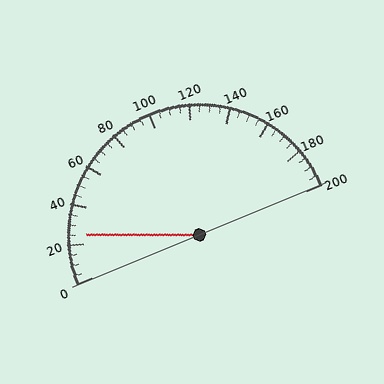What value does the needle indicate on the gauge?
The needle indicates approximately 25.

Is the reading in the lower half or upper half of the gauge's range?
The reading is in the lower half of the range (0 to 200).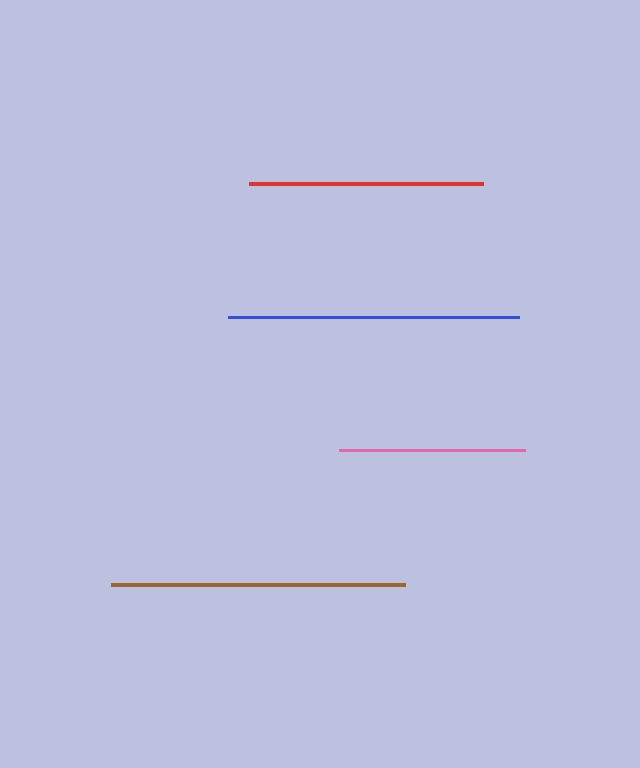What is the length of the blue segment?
The blue segment is approximately 291 pixels long.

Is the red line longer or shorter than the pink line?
The red line is longer than the pink line.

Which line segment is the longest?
The brown line is the longest at approximately 294 pixels.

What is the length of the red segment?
The red segment is approximately 234 pixels long.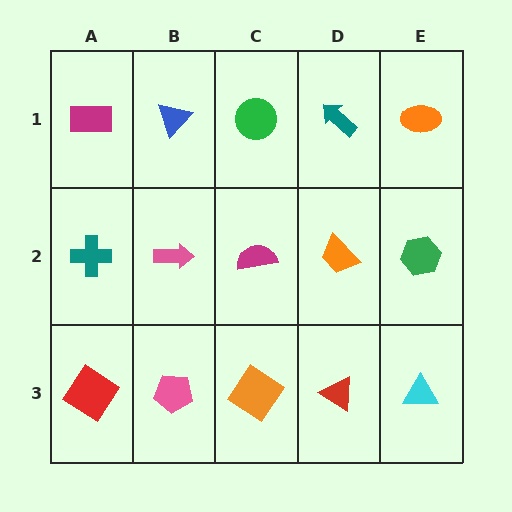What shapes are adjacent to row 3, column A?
A teal cross (row 2, column A), a pink pentagon (row 3, column B).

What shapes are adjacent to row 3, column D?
An orange trapezoid (row 2, column D), an orange diamond (row 3, column C), a cyan triangle (row 3, column E).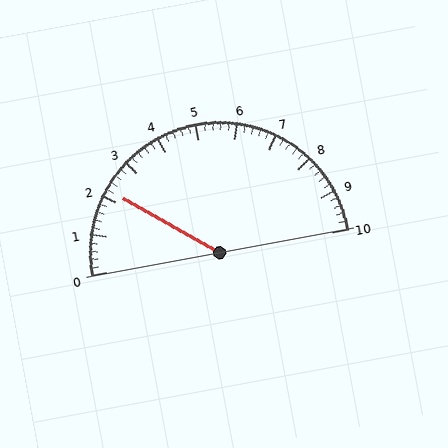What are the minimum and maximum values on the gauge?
The gauge ranges from 0 to 10.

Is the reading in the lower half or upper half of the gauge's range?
The reading is in the lower half of the range (0 to 10).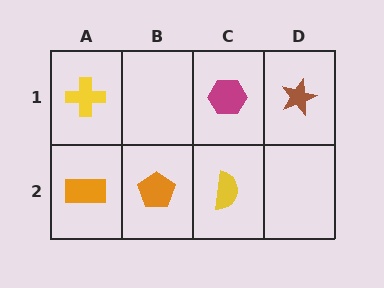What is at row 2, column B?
An orange pentagon.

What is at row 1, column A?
A yellow cross.